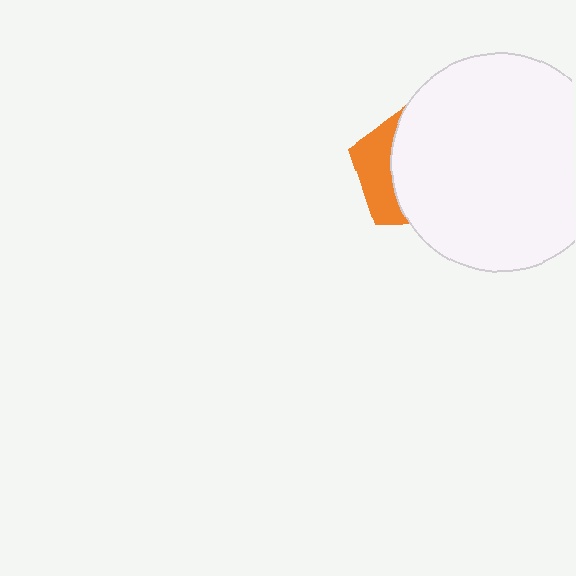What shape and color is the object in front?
The object in front is a white circle.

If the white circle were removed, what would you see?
You would see the complete orange pentagon.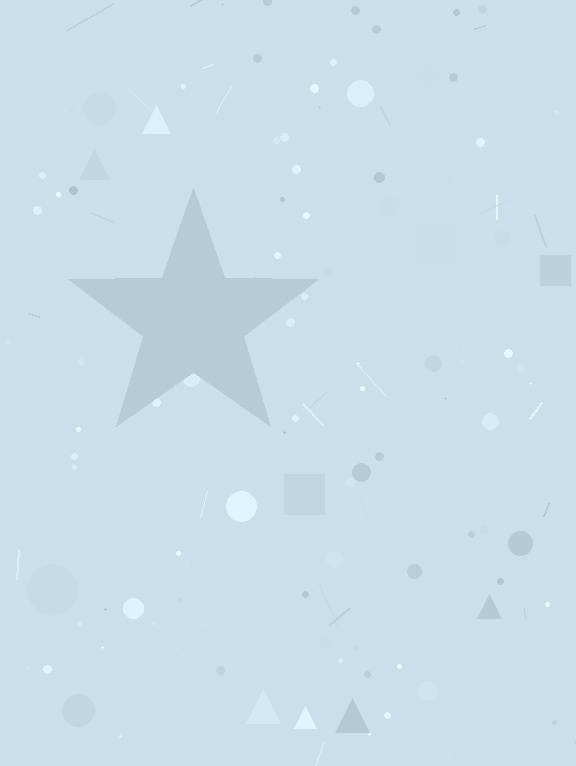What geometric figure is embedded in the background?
A star is embedded in the background.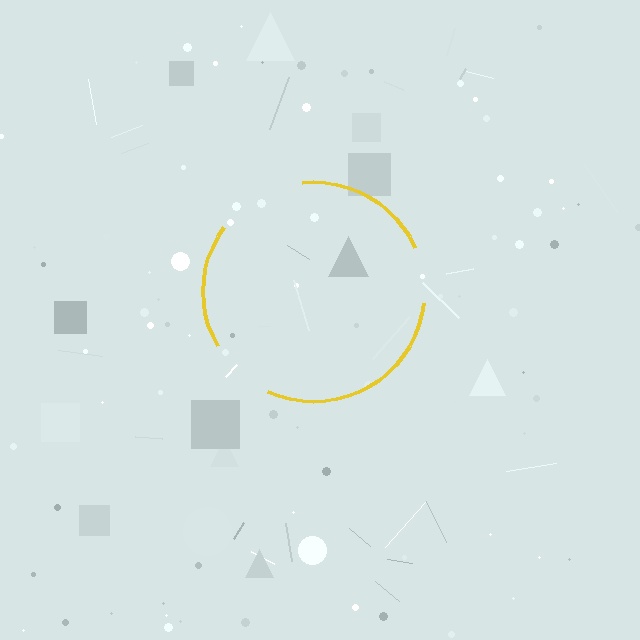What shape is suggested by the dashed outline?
The dashed outline suggests a circle.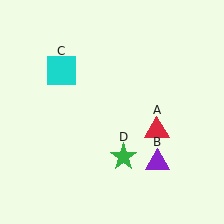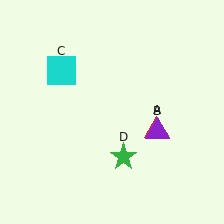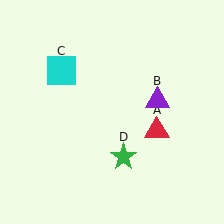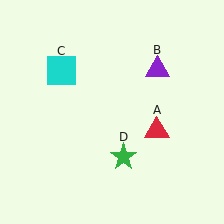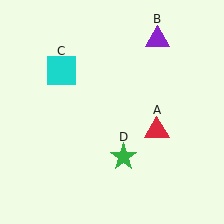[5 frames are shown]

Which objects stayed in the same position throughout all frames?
Red triangle (object A) and cyan square (object C) and green star (object D) remained stationary.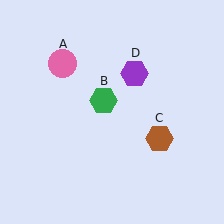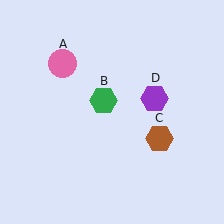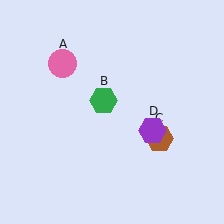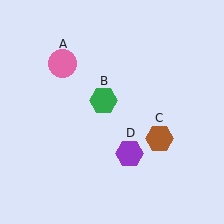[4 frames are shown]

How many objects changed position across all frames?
1 object changed position: purple hexagon (object D).